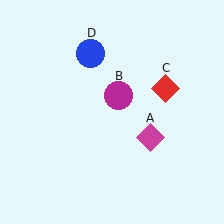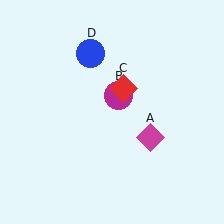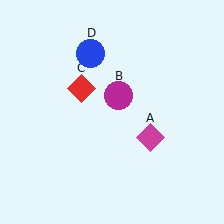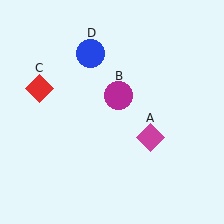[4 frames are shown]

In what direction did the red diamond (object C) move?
The red diamond (object C) moved left.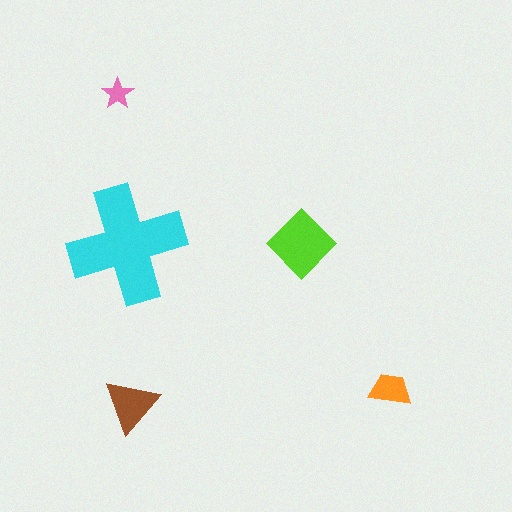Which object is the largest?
The cyan cross.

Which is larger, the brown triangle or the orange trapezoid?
The brown triangle.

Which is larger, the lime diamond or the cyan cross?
The cyan cross.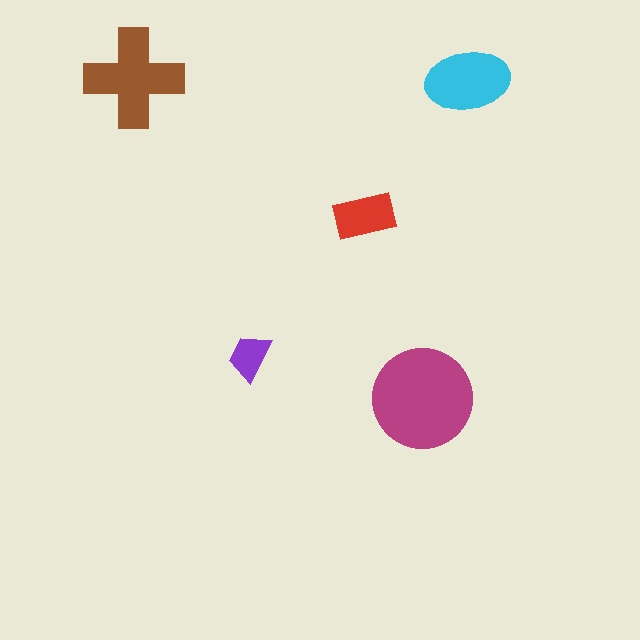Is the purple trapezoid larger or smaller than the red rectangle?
Smaller.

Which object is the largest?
The magenta circle.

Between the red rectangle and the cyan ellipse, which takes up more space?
The cyan ellipse.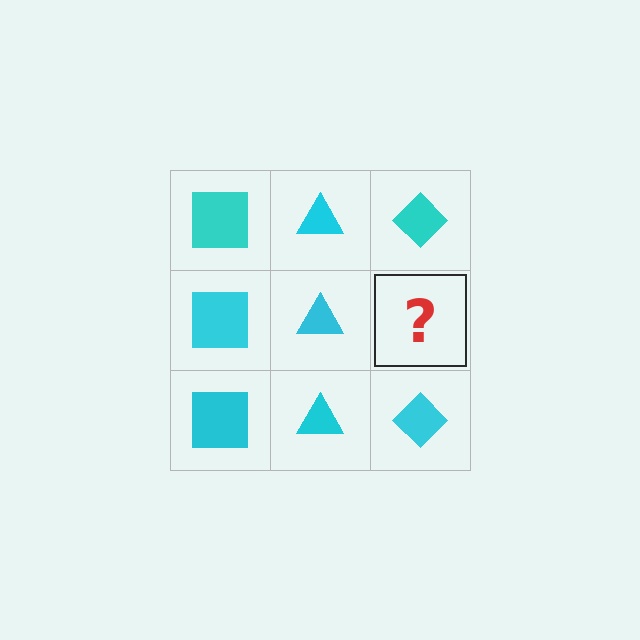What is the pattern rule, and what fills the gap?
The rule is that each column has a consistent shape. The gap should be filled with a cyan diamond.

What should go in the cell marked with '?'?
The missing cell should contain a cyan diamond.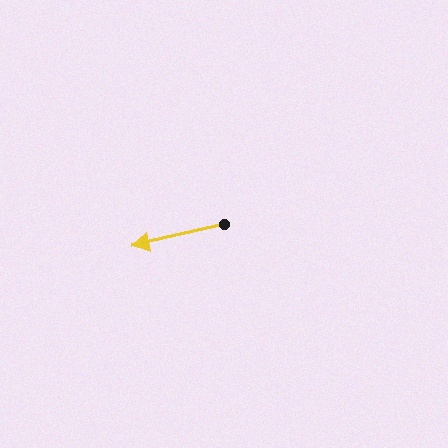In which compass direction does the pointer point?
West.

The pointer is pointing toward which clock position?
Roughly 9 o'clock.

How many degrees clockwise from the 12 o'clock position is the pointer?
Approximately 257 degrees.